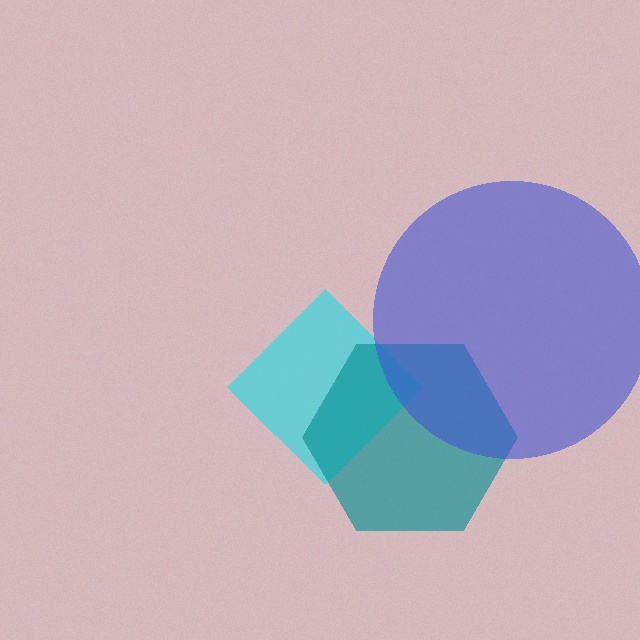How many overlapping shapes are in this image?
There are 3 overlapping shapes in the image.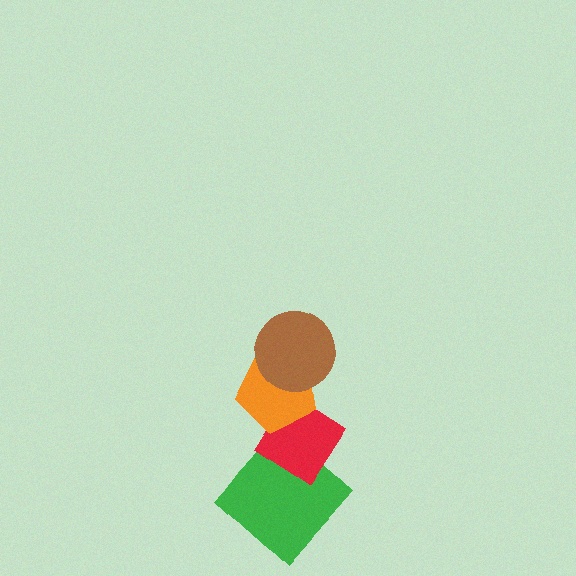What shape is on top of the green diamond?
The red diamond is on top of the green diamond.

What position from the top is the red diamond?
The red diamond is 3rd from the top.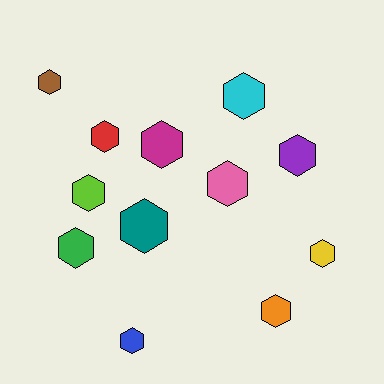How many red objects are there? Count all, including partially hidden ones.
There is 1 red object.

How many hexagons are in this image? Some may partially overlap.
There are 12 hexagons.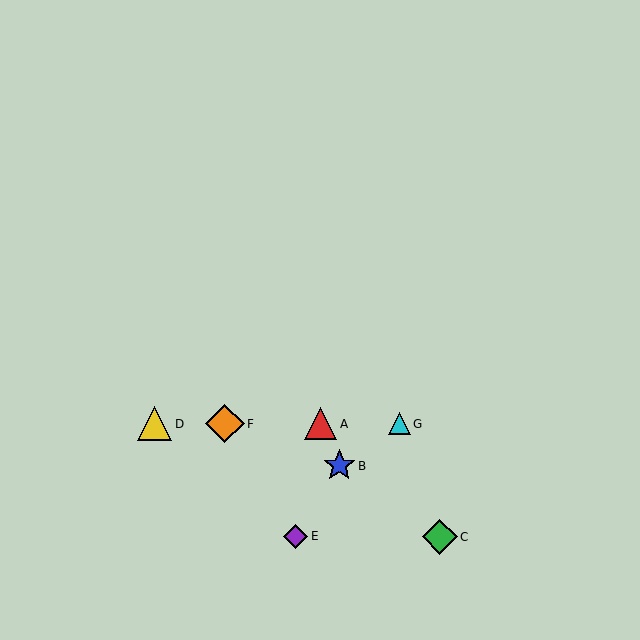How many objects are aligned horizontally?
4 objects (A, D, F, G) are aligned horizontally.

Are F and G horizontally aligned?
Yes, both are at y≈424.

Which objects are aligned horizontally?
Objects A, D, F, G are aligned horizontally.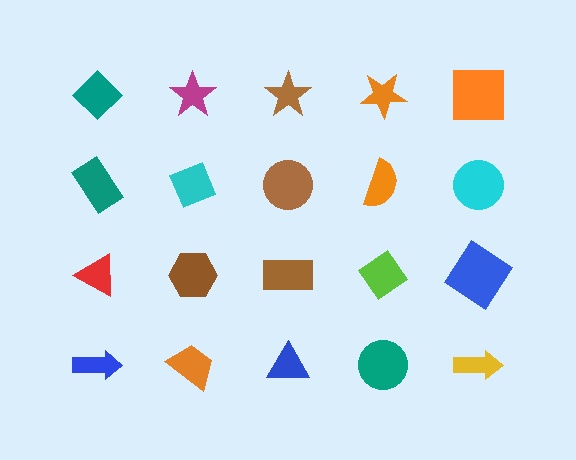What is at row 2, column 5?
A cyan circle.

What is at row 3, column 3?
A brown rectangle.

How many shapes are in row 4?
5 shapes.